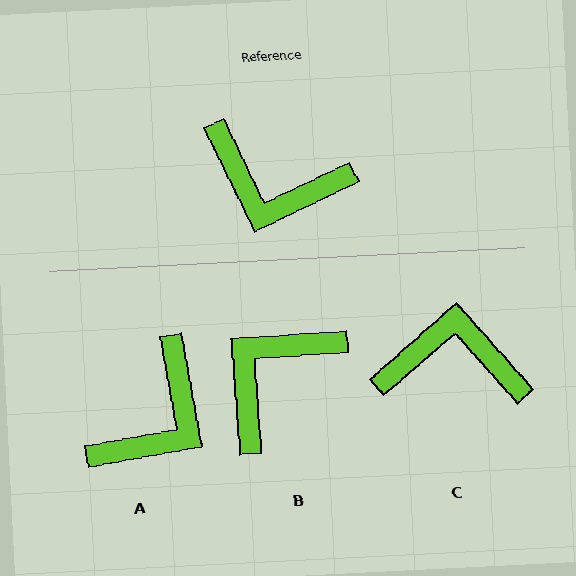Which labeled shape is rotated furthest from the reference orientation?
C, about 164 degrees away.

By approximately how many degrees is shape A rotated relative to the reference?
Approximately 74 degrees counter-clockwise.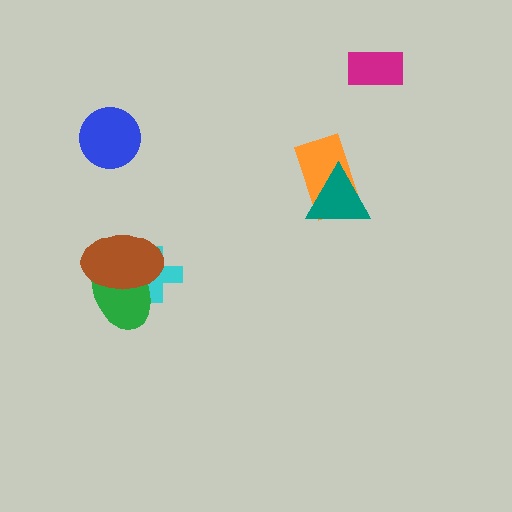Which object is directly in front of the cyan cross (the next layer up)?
The green ellipse is directly in front of the cyan cross.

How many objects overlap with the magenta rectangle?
0 objects overlap with the magenta rectangle.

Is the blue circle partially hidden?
No, no other shape covers it.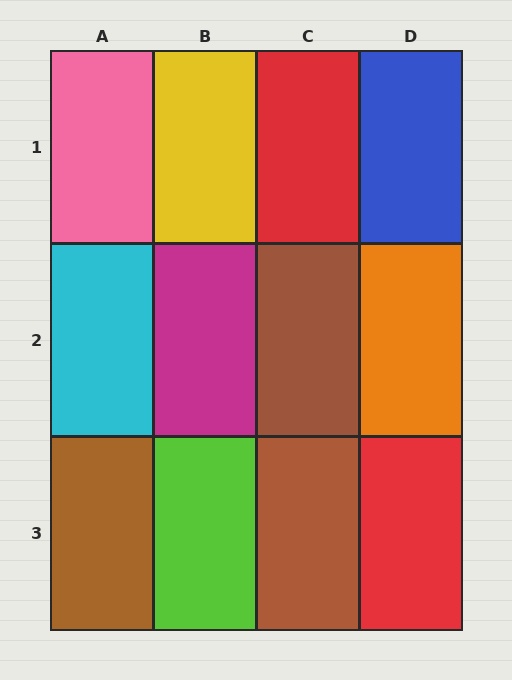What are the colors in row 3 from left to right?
Brown, lime, brown, red.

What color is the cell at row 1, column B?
Yellow.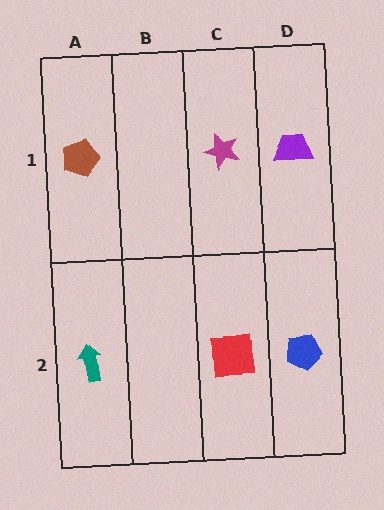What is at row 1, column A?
A brown pentagon.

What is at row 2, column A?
A teal arrow.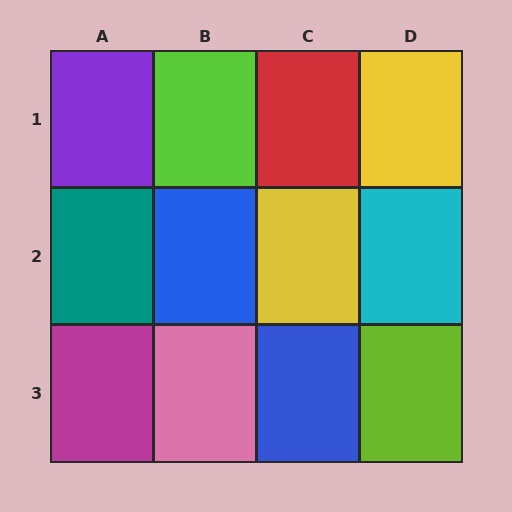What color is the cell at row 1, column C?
Red.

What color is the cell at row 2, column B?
Blue.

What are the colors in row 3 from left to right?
Magenta, pink, blue, lime.